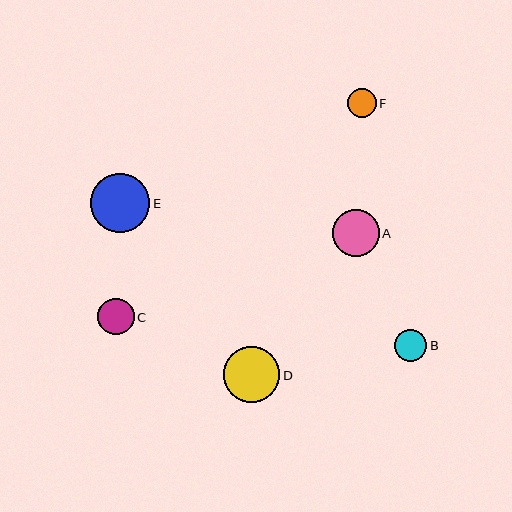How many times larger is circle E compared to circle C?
Circle E is approximately 1.6 times the size of circle C.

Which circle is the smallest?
Circle F is the smallest with a size of approximately 29 pixels.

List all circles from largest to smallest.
From largest to smallest: E, D, A, C, B, F.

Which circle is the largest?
Circle E is the largest with a size of approximately 59 pixels.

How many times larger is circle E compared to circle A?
Circle E is approximately 1.3 times the size of circle A.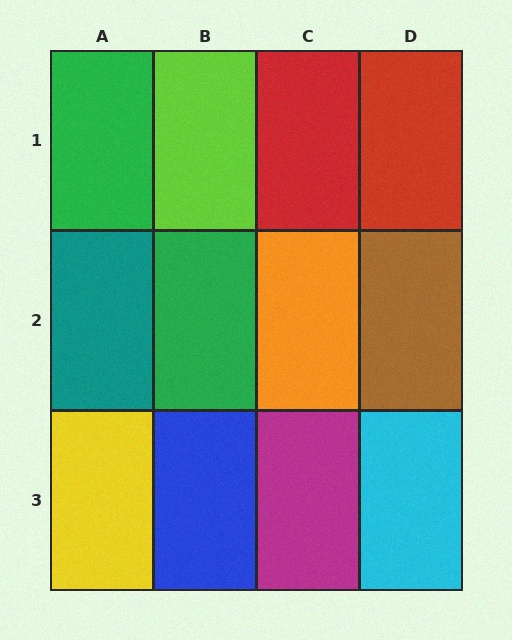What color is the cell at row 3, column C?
Magenta.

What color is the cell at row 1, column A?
Green.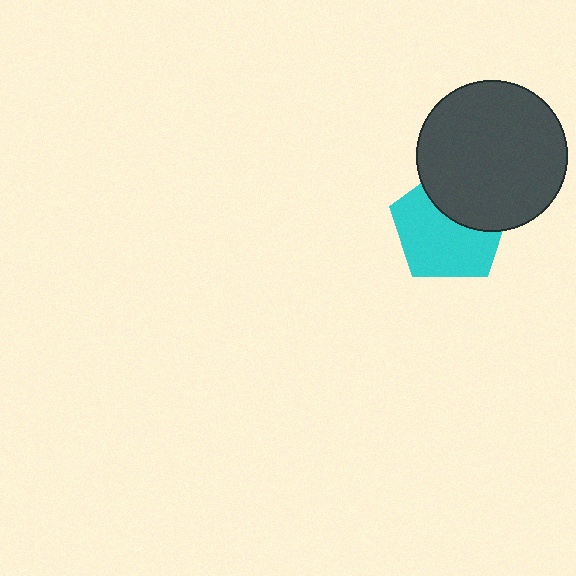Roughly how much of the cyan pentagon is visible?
About half of it is visible (roughly 63%).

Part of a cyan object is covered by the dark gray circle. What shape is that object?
It is a pentagon.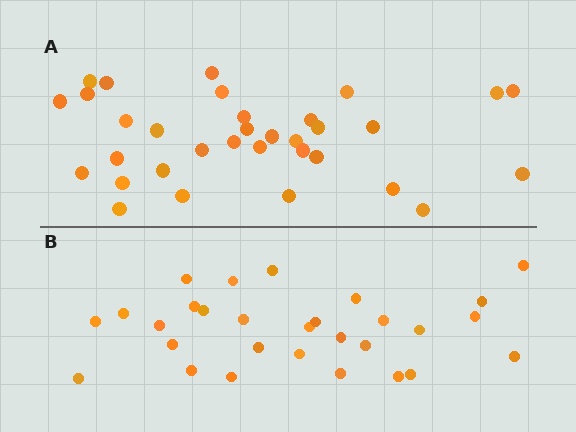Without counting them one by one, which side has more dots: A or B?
Region A (the top region) has more dots.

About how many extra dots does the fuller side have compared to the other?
Region A has about 4 more dots than region B.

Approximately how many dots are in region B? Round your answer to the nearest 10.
About 30 dots. (The exact count is 29, which rounds to 30.)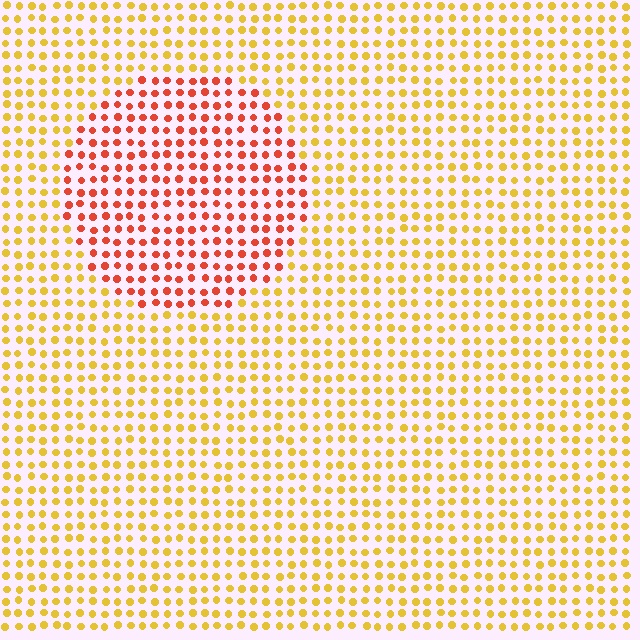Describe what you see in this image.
The image is filled with small yellow elements in a uniform arrangement. A circle-shaped region is visible where the elements are tinted to a slightly different hue, forming a subtle color boundary.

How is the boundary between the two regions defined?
The boundary is defined purely by a slight shift in hue (about 43 degrees). Spacing, size, and orientation are identical on both sides.